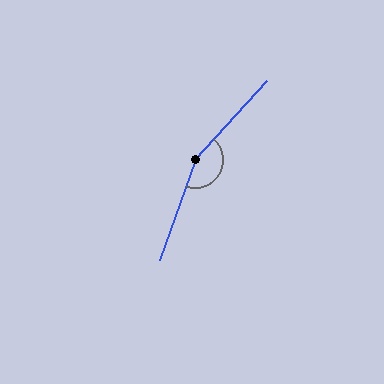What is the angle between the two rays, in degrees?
Approximately 158 degrees.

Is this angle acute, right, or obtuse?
It is obtuse.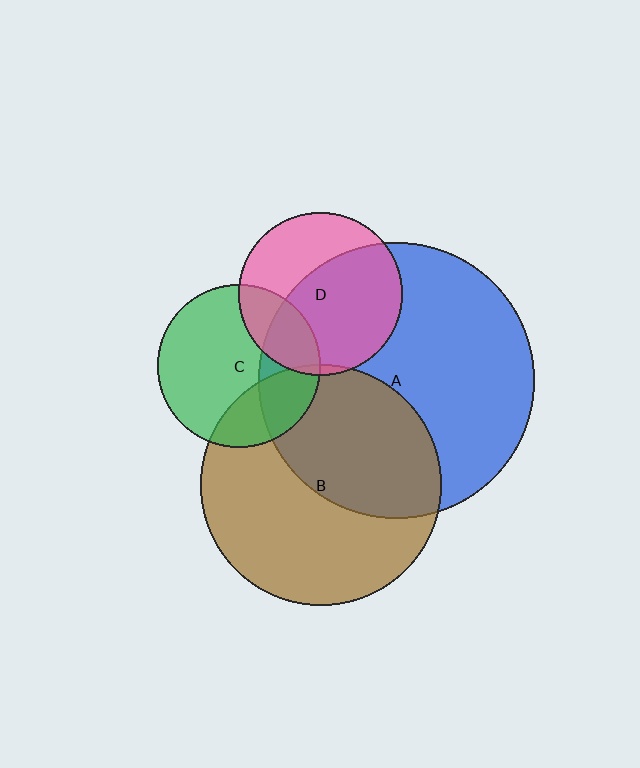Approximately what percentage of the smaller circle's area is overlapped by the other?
Approximately 30%.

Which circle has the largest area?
Circle A (blue).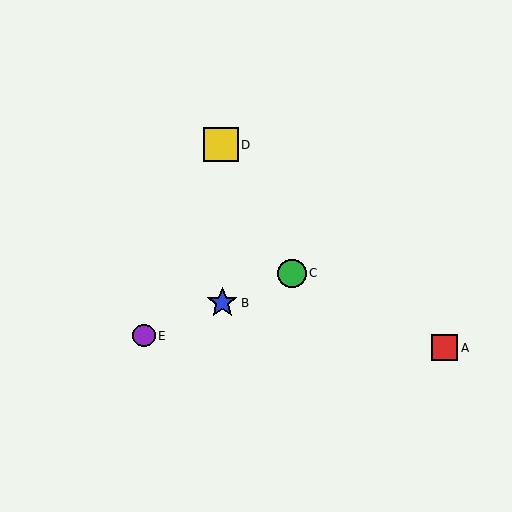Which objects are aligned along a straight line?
Objects B, C, E are aligned along a straight line.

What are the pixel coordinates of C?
Object C is at (292, 273).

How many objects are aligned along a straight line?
3 objects (B, C, E) are aligned along a straight line.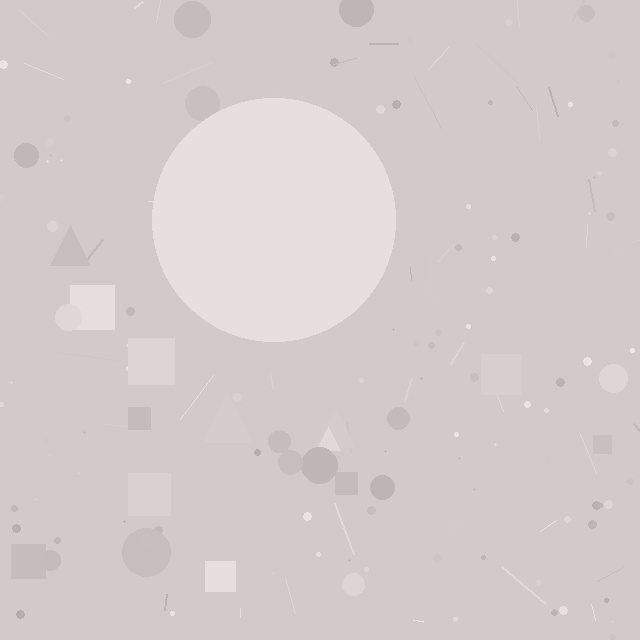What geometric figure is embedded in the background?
A circle is embedded in the background.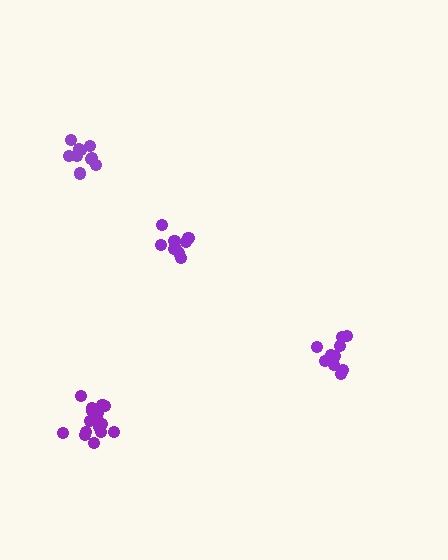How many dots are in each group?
Group 1: 10 dots, Group 2: 10 dots, Group 3: 16 dots, Group 4: 10 dots (46 total).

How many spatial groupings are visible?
There are 4 spatial groupings.